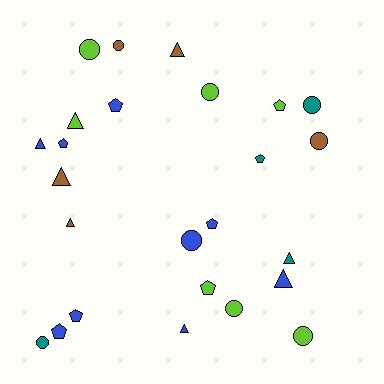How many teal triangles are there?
There is 1 teal triangle.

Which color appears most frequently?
Blue, with 9 objects.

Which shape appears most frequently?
Circle, with 9 objects.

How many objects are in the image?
There are 25 objects.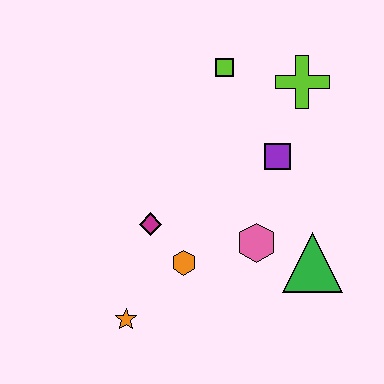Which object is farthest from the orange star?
The lime cross is farthest from the orange star.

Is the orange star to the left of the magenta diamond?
Yes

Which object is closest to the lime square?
The lime cross is closest to the lime square.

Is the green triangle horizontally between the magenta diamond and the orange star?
No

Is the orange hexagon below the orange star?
No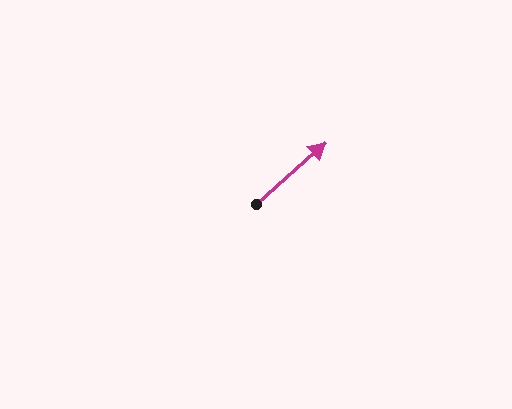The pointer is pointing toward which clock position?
Roughly 2 o'clock.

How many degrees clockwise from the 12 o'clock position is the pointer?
Approximately 48 degrees.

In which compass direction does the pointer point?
Northeast.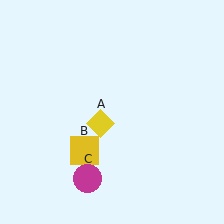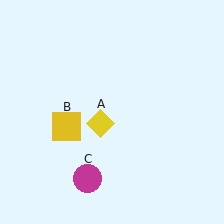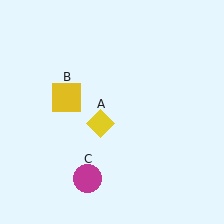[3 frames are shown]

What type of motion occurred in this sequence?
The yellow square (object B) rotated clockwise around the center of the scene.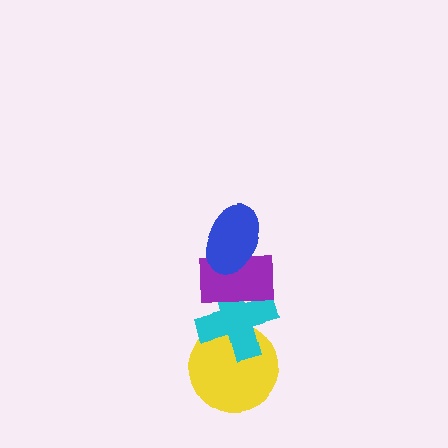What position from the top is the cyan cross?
The cyan cross is 3rd from the top.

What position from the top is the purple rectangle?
The purple rectangle is 2nd from the top.